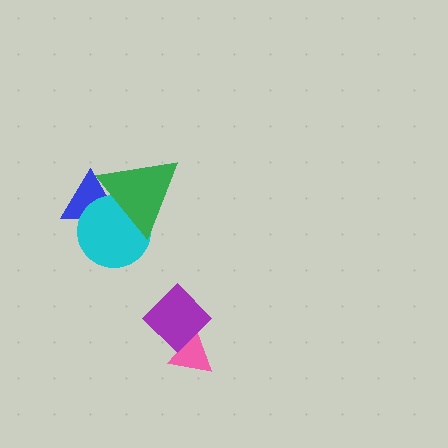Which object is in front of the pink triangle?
The purple diamond is in front of the pink triangle.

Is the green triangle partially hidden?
No, no other shape covers it.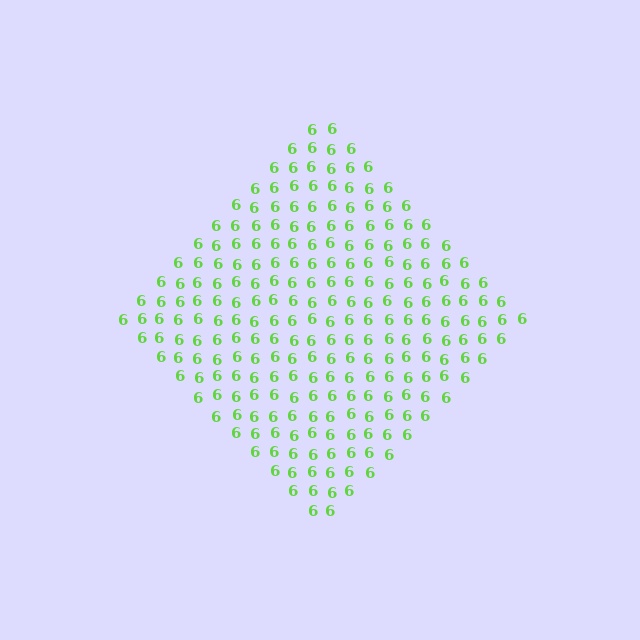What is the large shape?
The large shape is a diamond.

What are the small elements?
The small elements are digit 6's.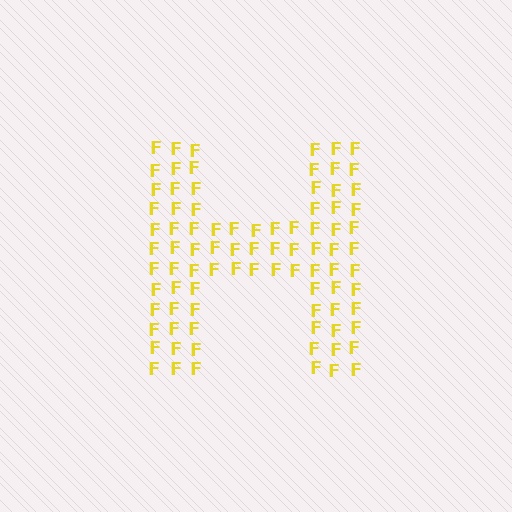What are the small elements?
The small elements are letter F's.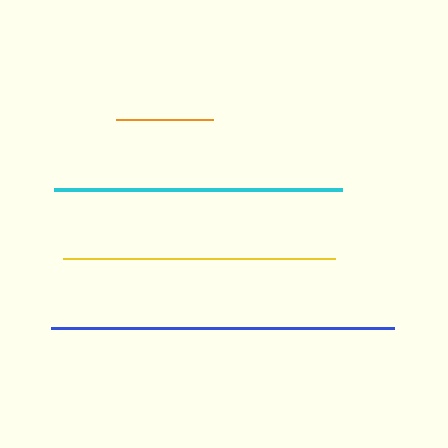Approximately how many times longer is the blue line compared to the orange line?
The blue line is approximately 3.5 times the length of the orange line.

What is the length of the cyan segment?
The cyan segment is approximately 289 pixels long.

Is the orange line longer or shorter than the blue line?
The blue line is longer than the orange line.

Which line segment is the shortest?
The orange line is the shortest at approximately 97 pixels.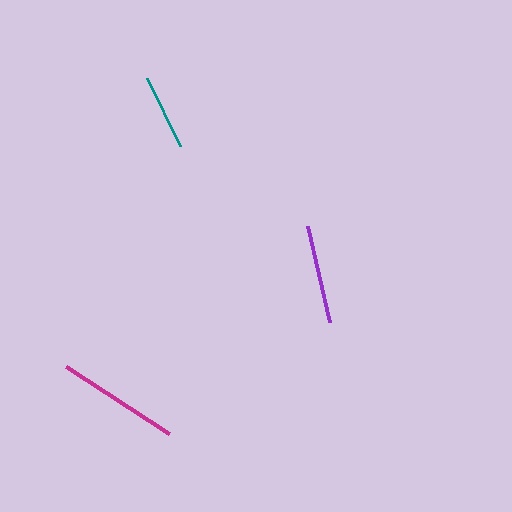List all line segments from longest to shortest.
From longest to shortest: magenta, purple, teal.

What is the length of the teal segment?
The teal segment is approximately 75 pixels long.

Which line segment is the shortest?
The teal line is the shortest at approximately 75 pixels.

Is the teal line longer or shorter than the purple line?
The purple line is longer than the teal line.